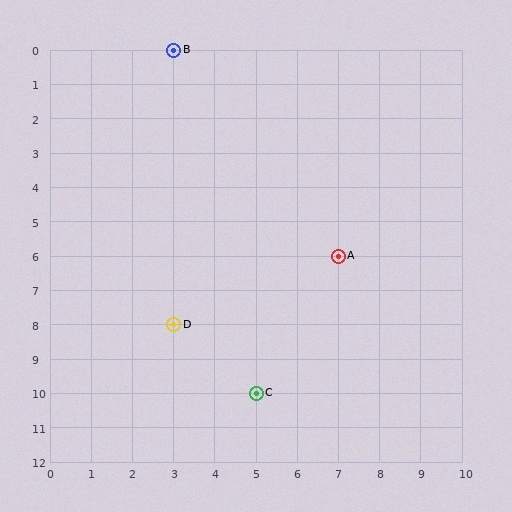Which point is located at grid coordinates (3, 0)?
Point B is at (3, 0).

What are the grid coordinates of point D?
Point D is at grid coordinates (3, 8).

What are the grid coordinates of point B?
Point B is at grid coordinates (3, 0).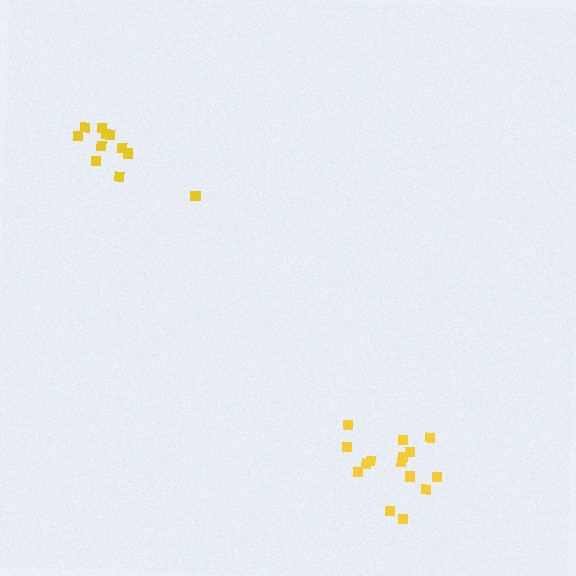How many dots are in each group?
Group 1: 11 dots, Group 2: 15 dots (26 total).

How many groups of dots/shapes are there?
There are 2 groups.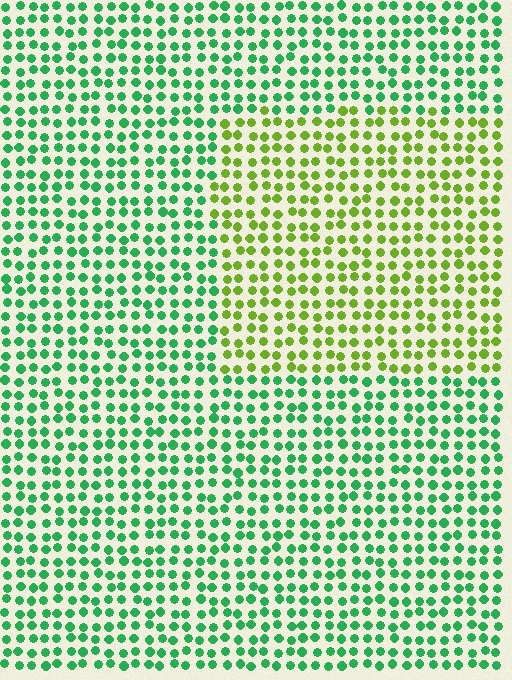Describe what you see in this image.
The image is filled with small green elements in a uniform arrangement. A rectangle-shaped region is visible where the elements are tinted to a slightly different hue, forming a subtle color boundary.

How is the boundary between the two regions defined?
The boundary is defined purely by a slight shift in hue (about 51 degrees). Spacing, size, and orientation are identical on both sides.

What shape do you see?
I see a rectangle.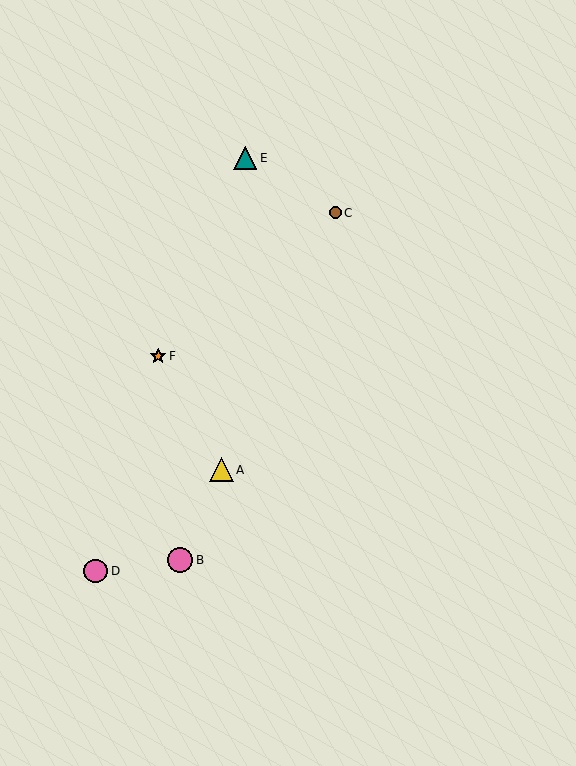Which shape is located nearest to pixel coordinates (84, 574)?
The pink circle (labeled D) at (96, 571) is nearest to that location.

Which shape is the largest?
The pink circle (labeled B) is the largest.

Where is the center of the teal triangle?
The center of the teal triangle is at (245, 158).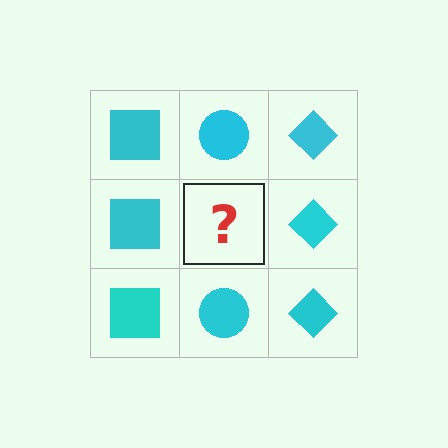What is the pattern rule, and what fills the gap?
The rule is that each column has a consistent shape. The gap should be filled with a cyan circle.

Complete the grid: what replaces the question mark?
The question mark should be replaced with a cyan circle.